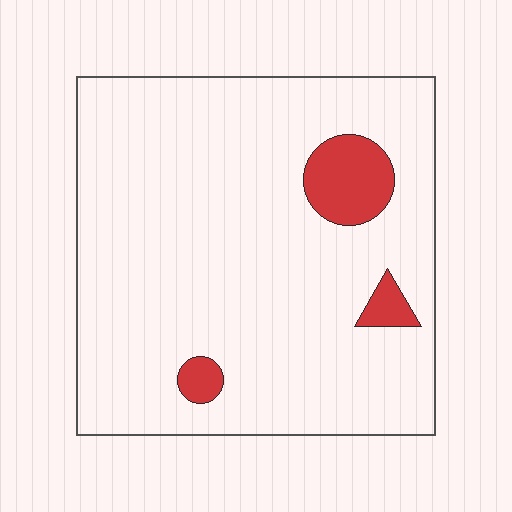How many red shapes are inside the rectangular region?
3.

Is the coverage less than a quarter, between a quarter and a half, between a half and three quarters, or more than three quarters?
Less than a quarter.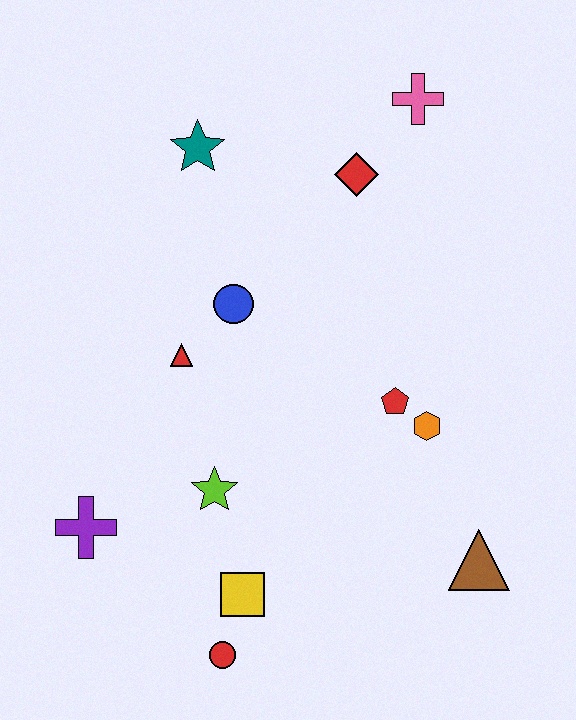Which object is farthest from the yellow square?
The pink cross is farthest from the yellow square.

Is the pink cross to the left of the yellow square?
No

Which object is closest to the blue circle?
The red triangle is closest to the blue circle.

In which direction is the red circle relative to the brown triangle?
The red circle is to the left of the brown triangle.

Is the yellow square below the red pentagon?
Yes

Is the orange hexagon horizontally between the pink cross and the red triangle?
No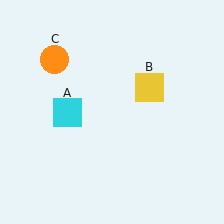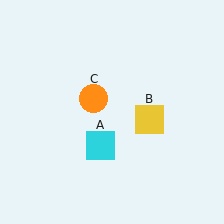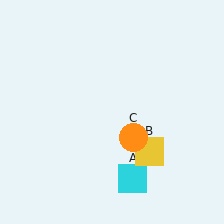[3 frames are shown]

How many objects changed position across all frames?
3 objects changed position: cyan square (object A), yellow square (object B), orange circle (object C).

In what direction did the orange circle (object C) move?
The orange circle (object C) moved down and to the right.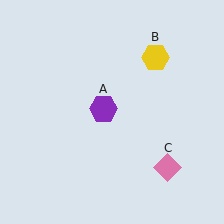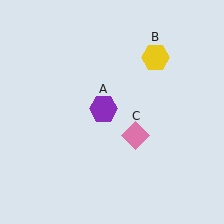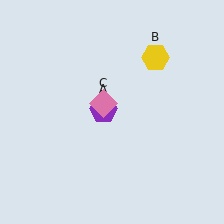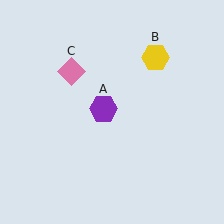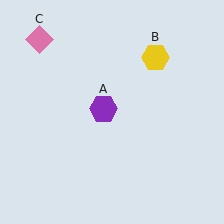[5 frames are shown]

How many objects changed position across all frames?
1 object changed position: pink diamond (object C).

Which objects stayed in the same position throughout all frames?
Purple hexagon (object A) and yellow hexagon (object B) remained stationary.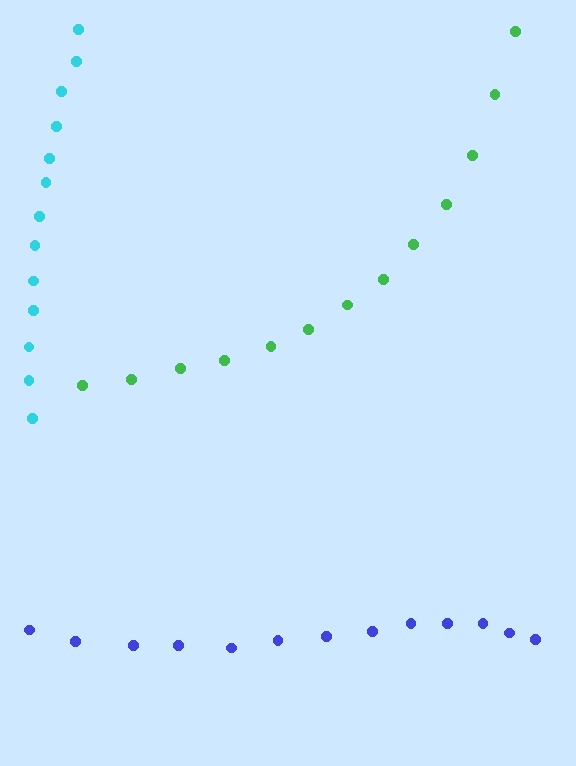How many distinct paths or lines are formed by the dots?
There are 3 distinct paths.